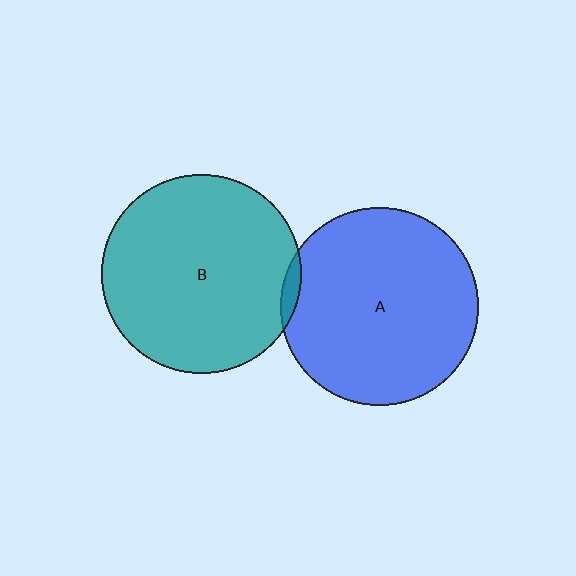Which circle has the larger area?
Circle B (teal).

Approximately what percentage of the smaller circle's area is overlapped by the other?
Approximately 5%.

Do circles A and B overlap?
Yes.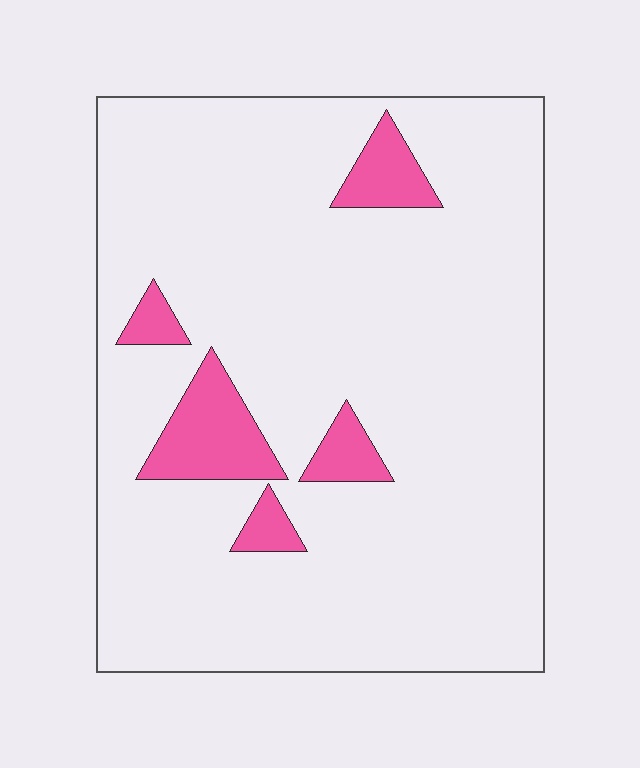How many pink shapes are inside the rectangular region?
5.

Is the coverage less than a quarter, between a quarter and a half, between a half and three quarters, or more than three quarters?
Less than a quarter.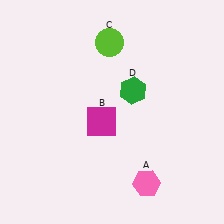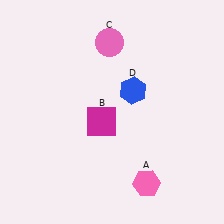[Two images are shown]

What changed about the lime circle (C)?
In Image 1, C is lime. In Image 2, it changed to pink.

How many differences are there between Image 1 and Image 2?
There are 2 differences between the two images.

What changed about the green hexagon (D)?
In Image 1, D is green. In Image 2, it changed to blue.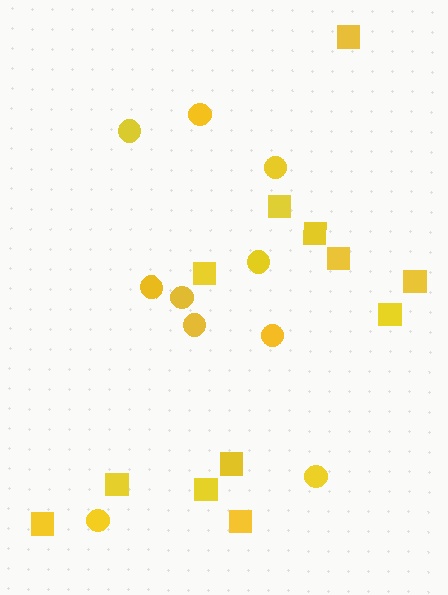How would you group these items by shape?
There are 2 groups: one group of circles (10) and one group of squares (12).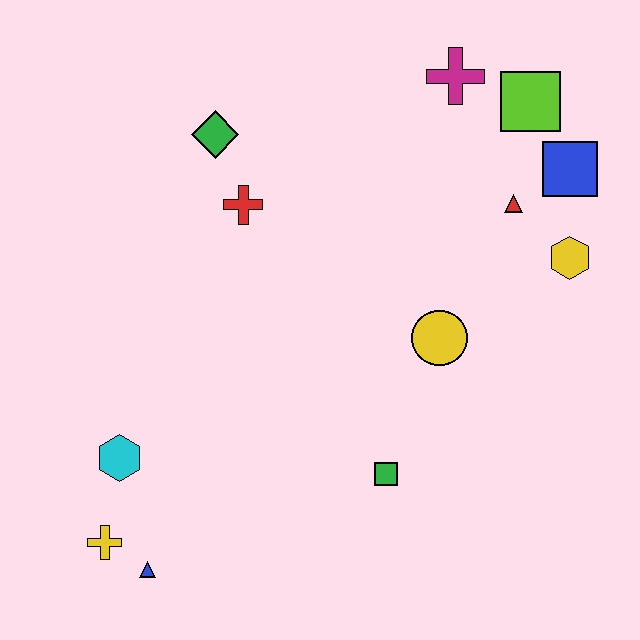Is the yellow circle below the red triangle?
Yes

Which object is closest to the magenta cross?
The lime square is closest to the magenta cross.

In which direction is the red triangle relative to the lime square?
The red triangle is below the lime square.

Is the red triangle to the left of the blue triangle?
No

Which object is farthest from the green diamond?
The blue triangle is farthest from the green diamond.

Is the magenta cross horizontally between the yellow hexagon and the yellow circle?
Yes